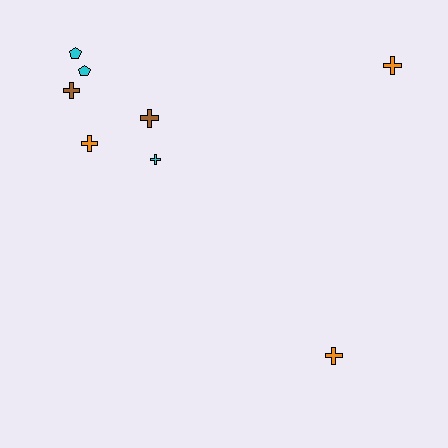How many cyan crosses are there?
There is 1 cyan cross.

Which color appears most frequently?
Cyan, with 3 objects.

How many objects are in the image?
There are 8 objects.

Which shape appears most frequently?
Cross, with 6 objects.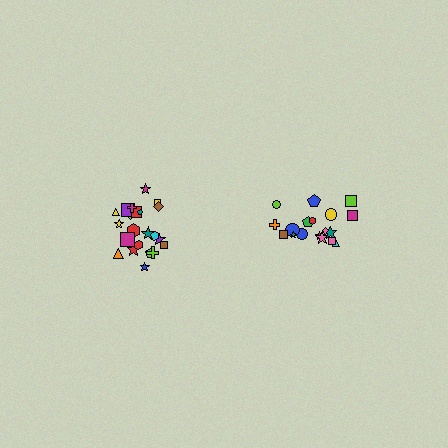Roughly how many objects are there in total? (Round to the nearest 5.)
Roughly 40 objects in total.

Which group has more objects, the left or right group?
The left group.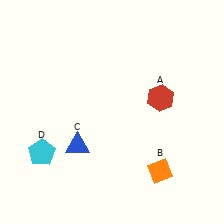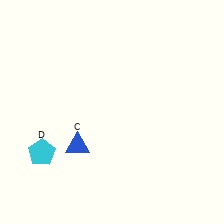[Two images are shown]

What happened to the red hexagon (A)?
The red hexagon (A) was removed in Image 2. It was in the top-right area of Image 1.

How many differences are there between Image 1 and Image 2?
There are 2 differences between the two images.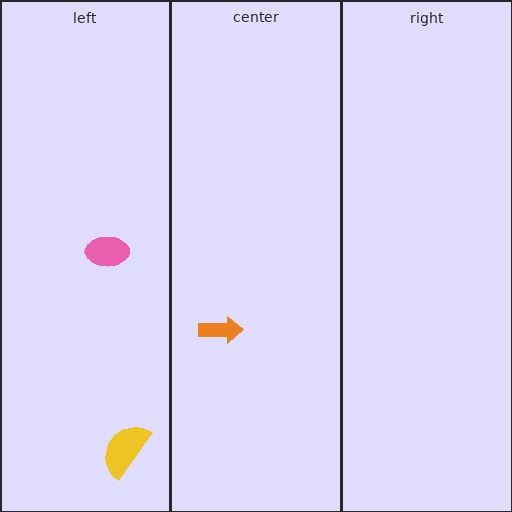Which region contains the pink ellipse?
The left region.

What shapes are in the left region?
The pink ellipse, the yellow semicircle.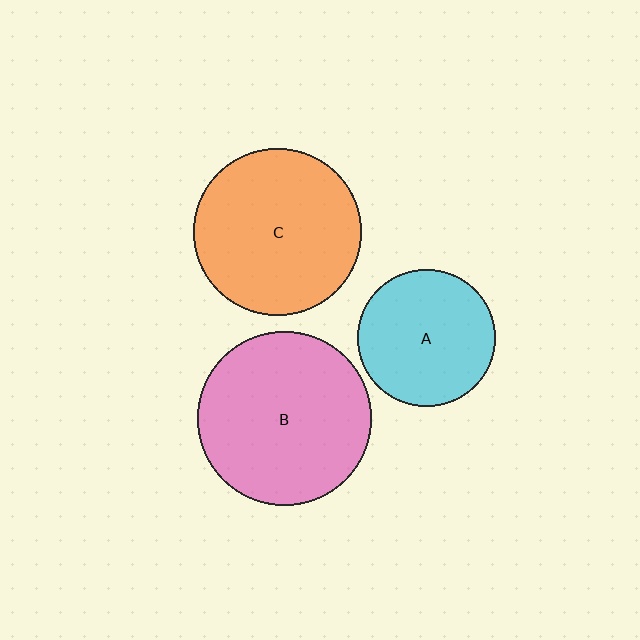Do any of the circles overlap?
No, none of the circles overlap.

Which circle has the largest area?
Circle B (pink).